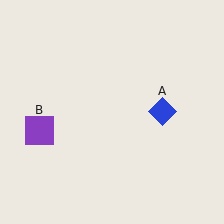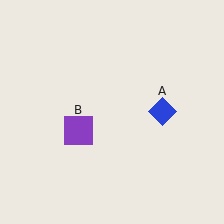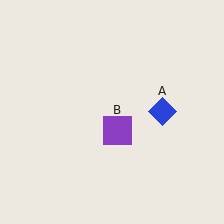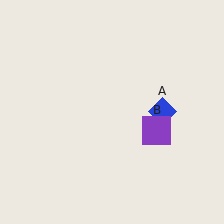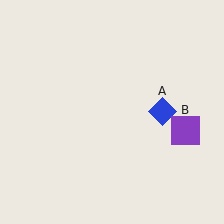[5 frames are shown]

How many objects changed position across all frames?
1 object changed position: purple square (object B).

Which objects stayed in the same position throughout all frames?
Blue diamond (object A) remained stationary.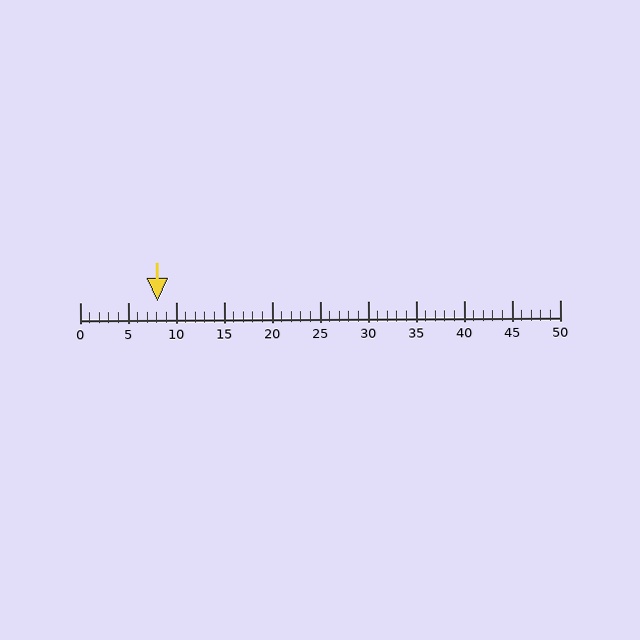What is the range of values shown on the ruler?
The ruler shows values from 0 to 50.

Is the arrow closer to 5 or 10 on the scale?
The arrow is closer to 10.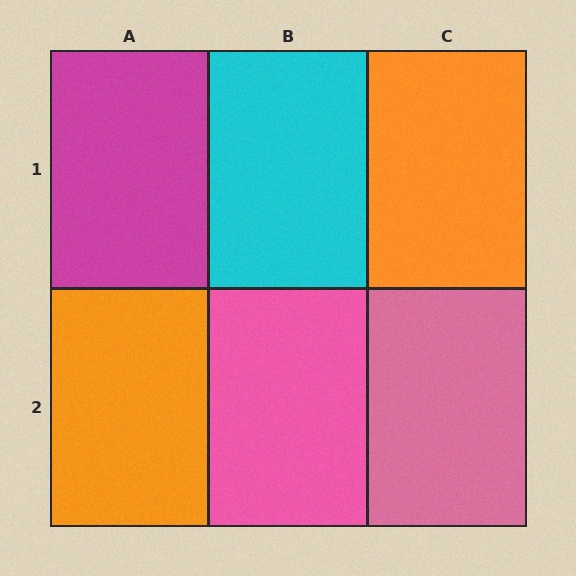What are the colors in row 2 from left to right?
Orange, pink, pink.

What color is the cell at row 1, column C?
Orange.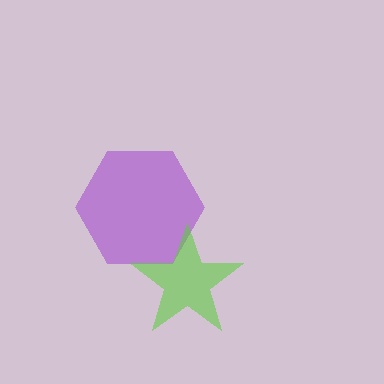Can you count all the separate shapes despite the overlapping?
Yes, there are 2 separate shapes.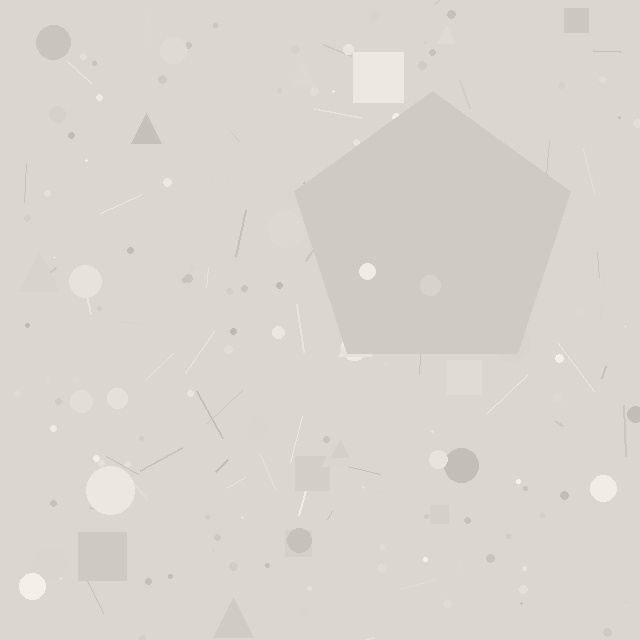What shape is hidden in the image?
A pentagon is hidden in the image.